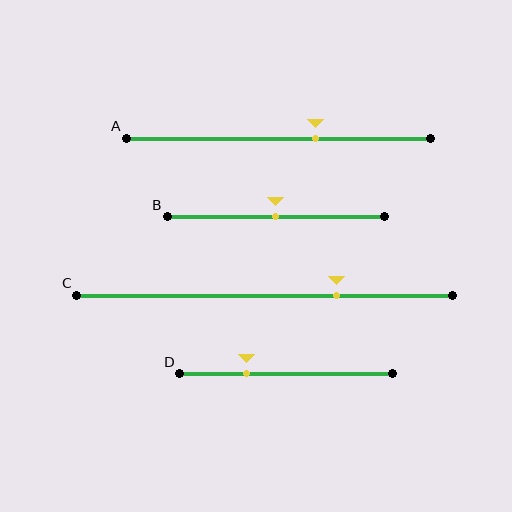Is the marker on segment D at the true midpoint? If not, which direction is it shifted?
No, the marker on segment D is shifted to the left by about 18% of the segment length.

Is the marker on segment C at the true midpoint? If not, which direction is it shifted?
No, the marker on segment C is shifted to the right by about 19% of the segment length.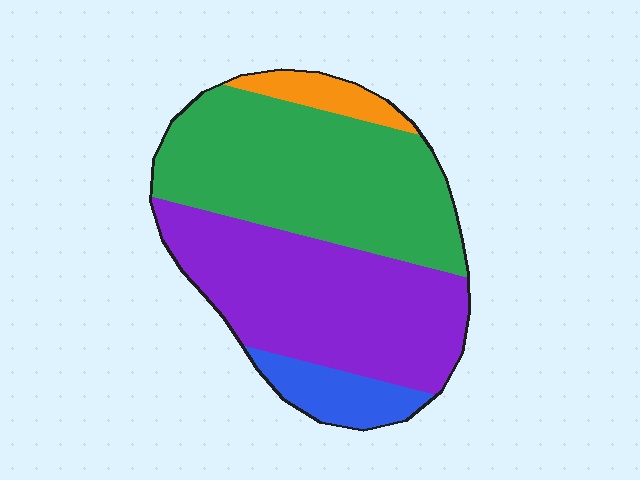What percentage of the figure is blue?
Blue takes up about one tenth (1/10) of the figure.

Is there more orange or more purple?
Purple.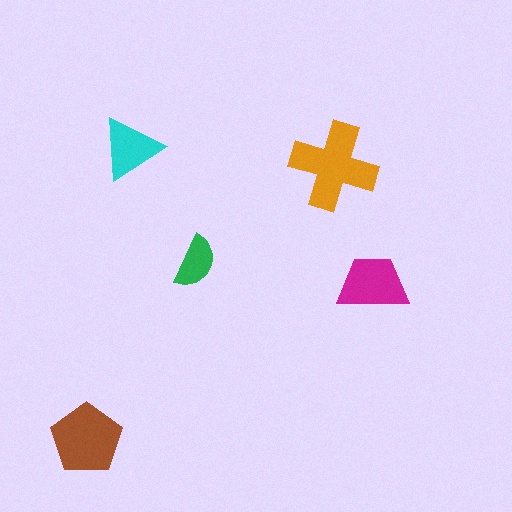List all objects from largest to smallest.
The orange cross, the brown pentagon, the magenta trapezoid, the cyan triangle, the green semicircle.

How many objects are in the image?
There are 5 objects in the image.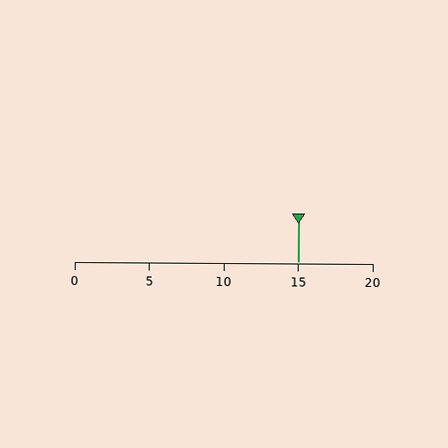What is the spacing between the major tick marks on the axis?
The major ticks are spaced 5 apart.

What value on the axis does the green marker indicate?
The marker indicates approximately 15.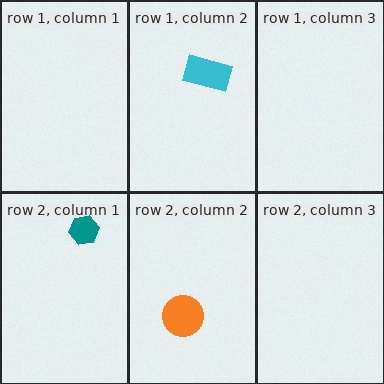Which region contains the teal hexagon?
The row 2, column 1 region.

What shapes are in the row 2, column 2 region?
The orange circle.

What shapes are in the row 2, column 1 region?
The teal hexagon.